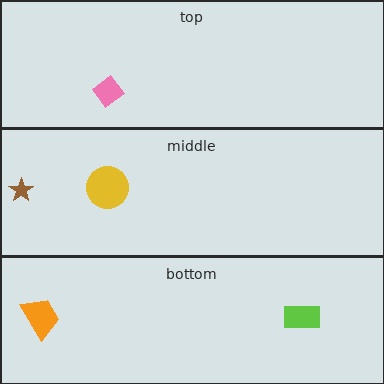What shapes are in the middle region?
The yellow circle, the brown star.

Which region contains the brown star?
The middle region.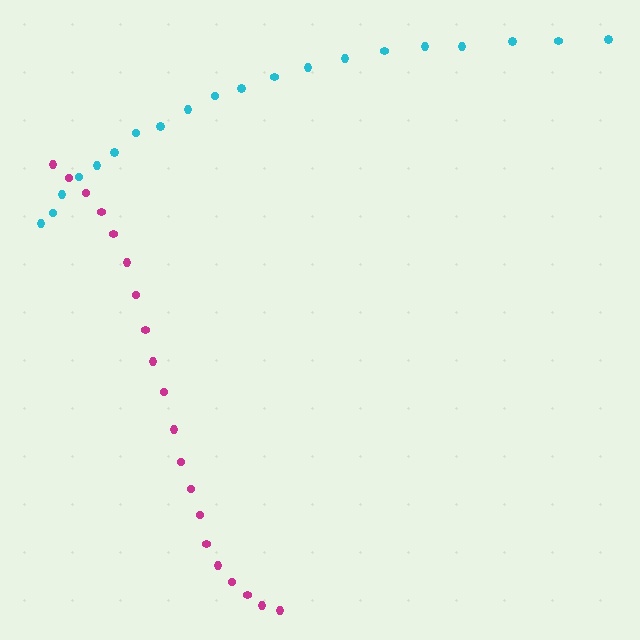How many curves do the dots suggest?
There are 2 distinct paths.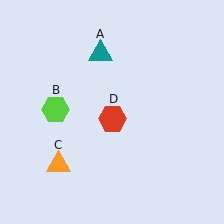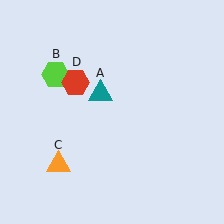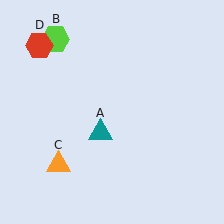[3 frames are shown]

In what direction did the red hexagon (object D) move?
The red hexagon (object D) moved up and to the left.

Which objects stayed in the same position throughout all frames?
Orange triangle (object C) remained stationary.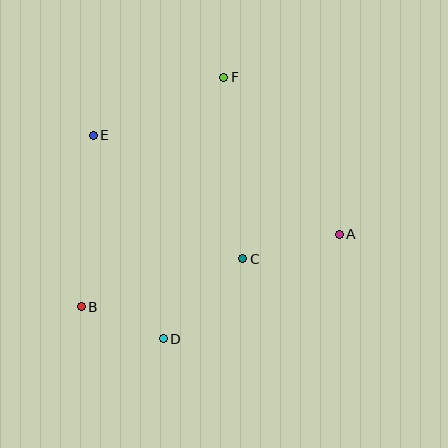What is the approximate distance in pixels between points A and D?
The distance between A and D is approximately 205 pixels.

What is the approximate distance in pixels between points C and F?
The distance between C and F is approximately 183 pixels.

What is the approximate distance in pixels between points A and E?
The distance between A and E is approximately 265 pixels.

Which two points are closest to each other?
Points B and D are closest to each other.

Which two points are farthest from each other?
Points B and F are farthest from each other.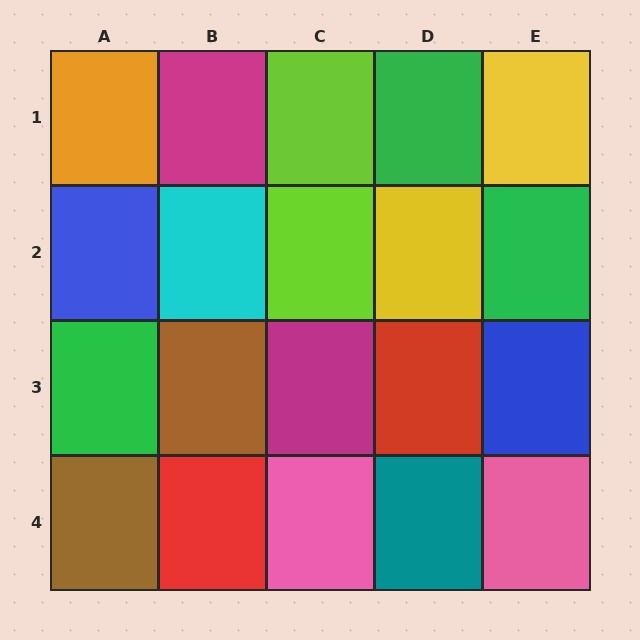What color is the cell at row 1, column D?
Green.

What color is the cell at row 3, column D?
Red.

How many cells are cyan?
1 cell is cyan.